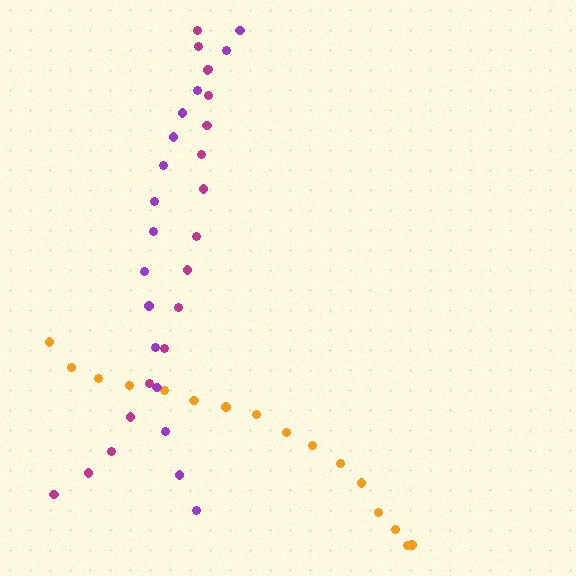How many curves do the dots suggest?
There are 3 distinct paths.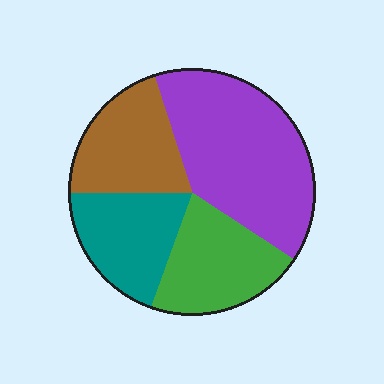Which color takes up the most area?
Purple, at roughly 40%.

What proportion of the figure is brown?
Brown covers around 20% of the figure.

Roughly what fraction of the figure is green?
Green takes up about one fifth (1/5) of the figure.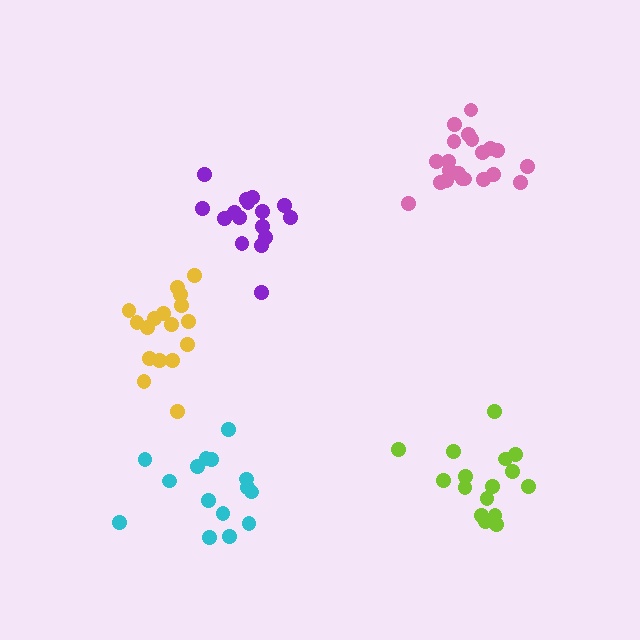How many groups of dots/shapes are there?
There are 5 groups.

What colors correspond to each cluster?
The clusters are colored: purple, lime, cyan, yellow, pink.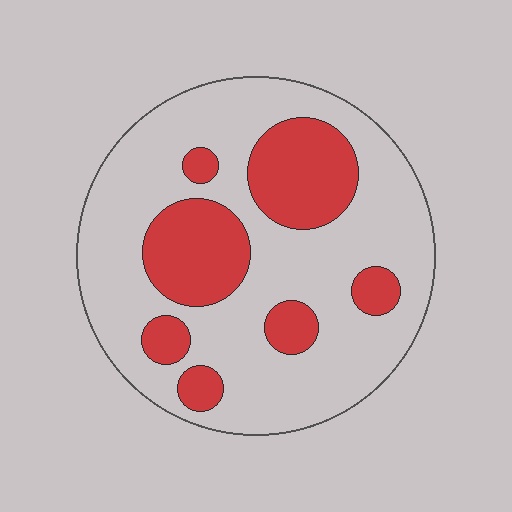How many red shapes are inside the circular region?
7.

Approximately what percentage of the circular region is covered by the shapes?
Approximately 30%.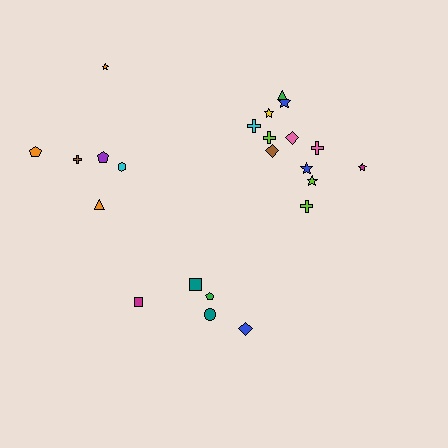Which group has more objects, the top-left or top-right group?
The top-right group.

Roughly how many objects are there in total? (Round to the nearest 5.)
Roughly 25 objects in total.